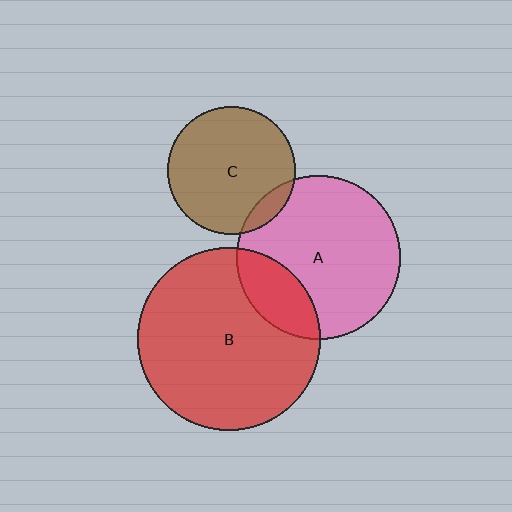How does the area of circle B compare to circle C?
Approximately 2.1 times.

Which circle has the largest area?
Circle B (red).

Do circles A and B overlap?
Yes.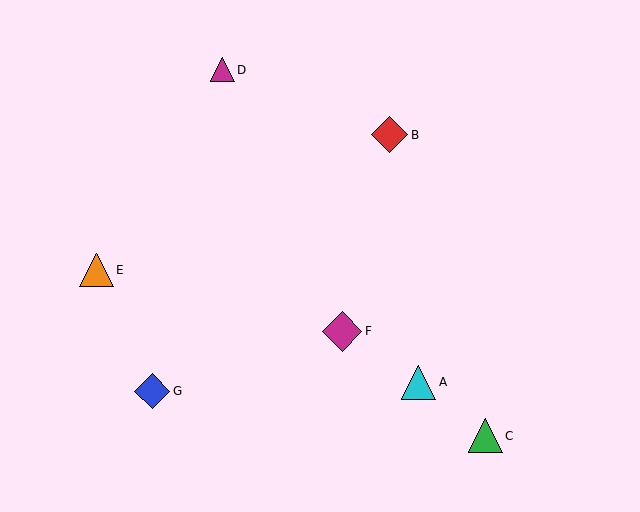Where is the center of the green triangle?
The center of the green triangle is at (485, 436).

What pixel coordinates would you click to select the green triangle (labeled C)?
Click at (485, 436) to select the green triangle C.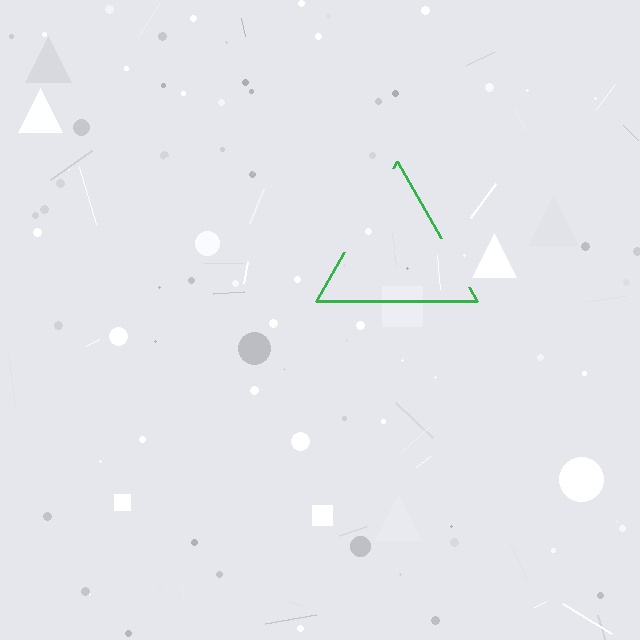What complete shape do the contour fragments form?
The contour fragments form a triangle.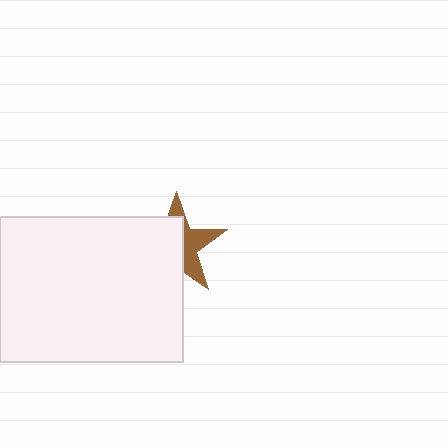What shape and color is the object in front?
The object in front is a white rectangle.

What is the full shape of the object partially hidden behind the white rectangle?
The partially hidden object is a brown star.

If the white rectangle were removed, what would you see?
You would see the complete brown star.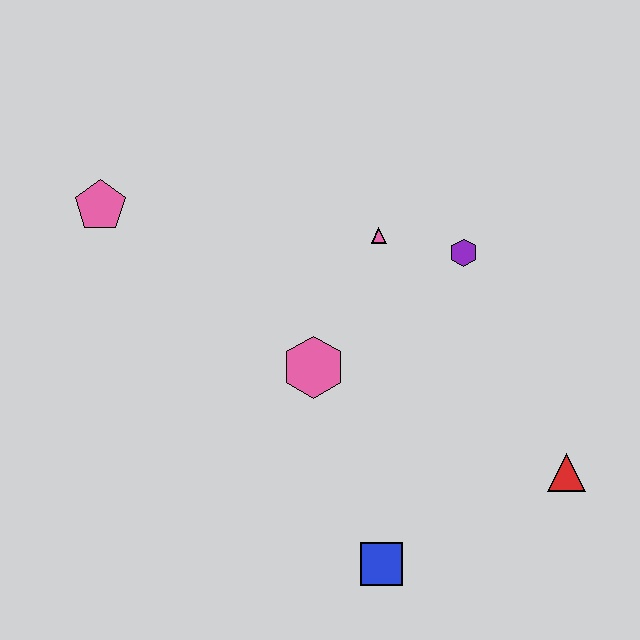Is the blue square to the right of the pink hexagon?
Yes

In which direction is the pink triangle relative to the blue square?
The pink triangle is above the blue square.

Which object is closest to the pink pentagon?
The pink hexagon is closest to the pink pentagon.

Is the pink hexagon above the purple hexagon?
No